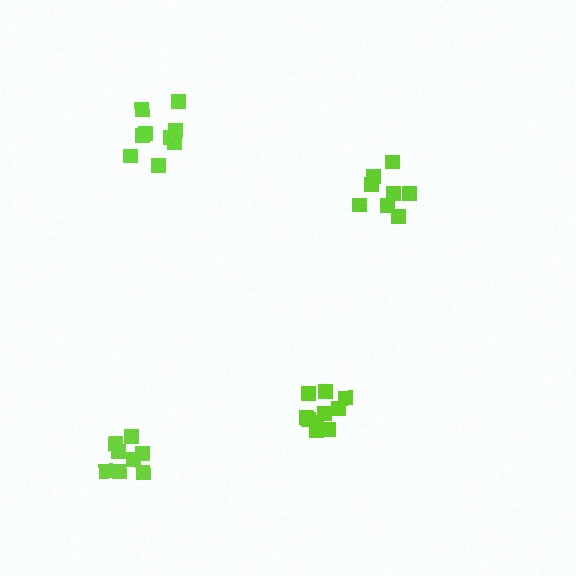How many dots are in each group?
Group 1: 9 dots, Group 2: 8 dots, Group 3: 8 dots, Group 4: 10 dots (35 total).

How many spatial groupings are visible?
There are 4 spatial groupings.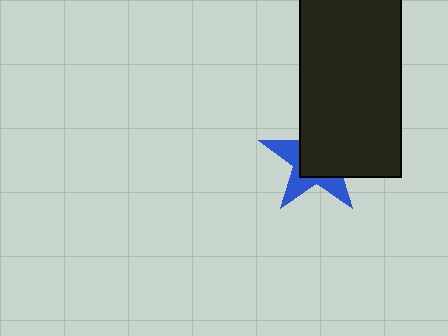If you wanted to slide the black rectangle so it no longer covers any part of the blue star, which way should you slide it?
Slide it toward the upper-right — that is the most direct way to separate the two shapes.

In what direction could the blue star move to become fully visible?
The blue star could move toward the lower-left. That would shift it out from behind the black rectangle entirely.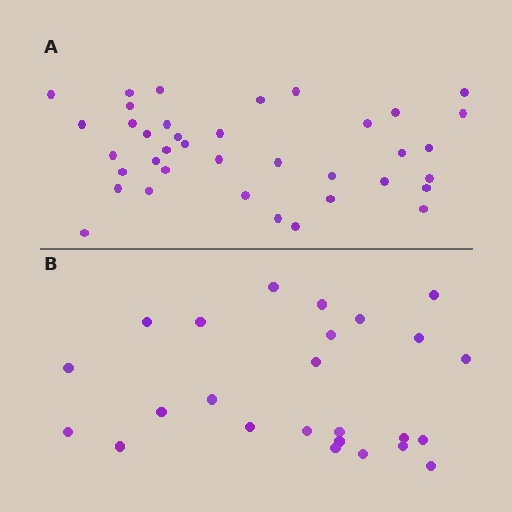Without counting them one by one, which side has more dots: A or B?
Region A (the top region) has more dots.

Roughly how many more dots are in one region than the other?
Region A has approximately 15 more dots than region B.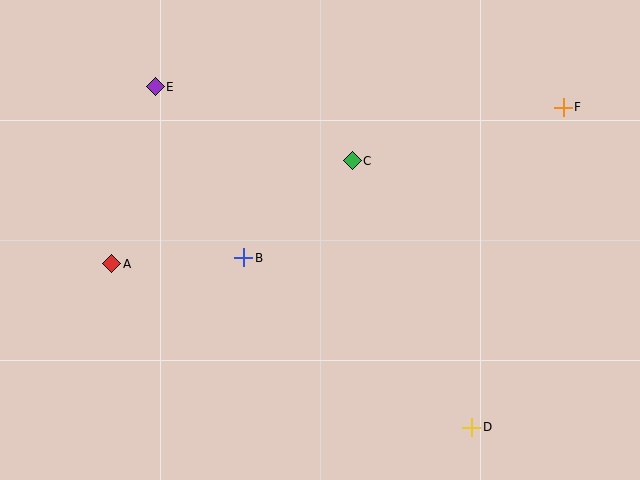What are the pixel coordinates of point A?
Point A is at (112, 264).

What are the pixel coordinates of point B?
Point B is at (244, 258).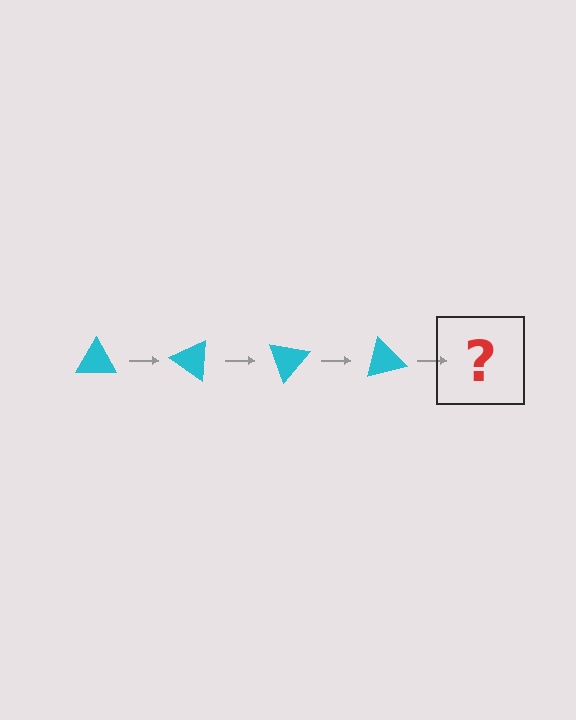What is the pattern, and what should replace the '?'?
The pattern is that the triangle rotates 35 degrees each step. The '?' should be a cyan triangle rotated 140 degrees.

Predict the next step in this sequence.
The next step is a cyan triangle rotated 140 degrees.